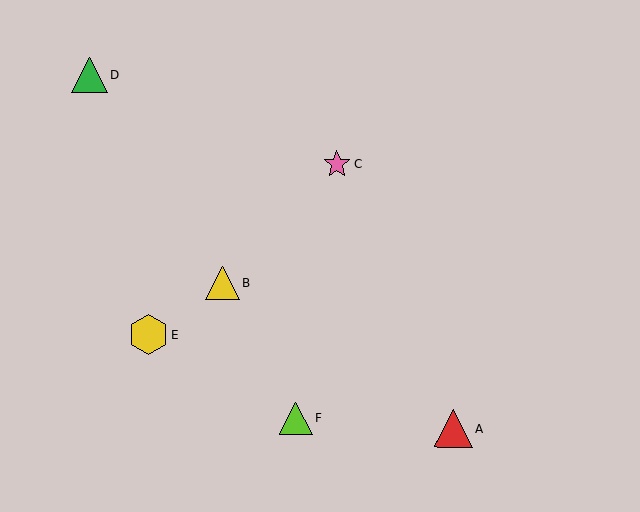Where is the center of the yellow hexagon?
The center of the yellow hexagon is at (148, 335).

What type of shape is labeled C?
Shape C is a pink star.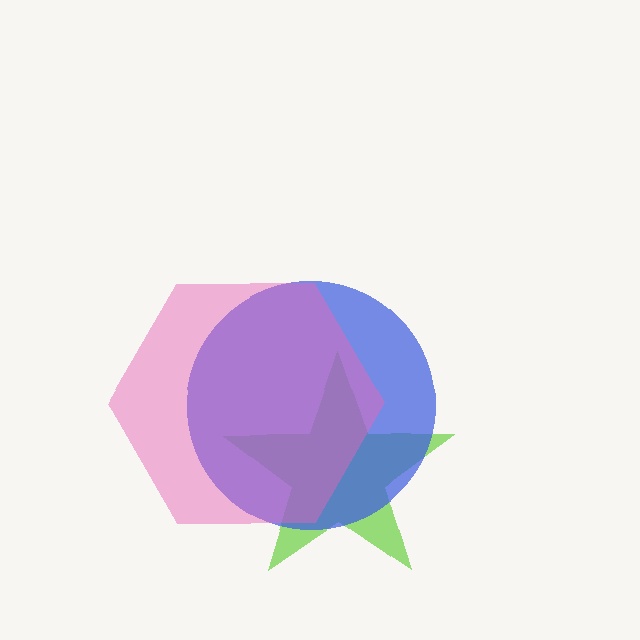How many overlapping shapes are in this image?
There are 3 overlapping shapes in the image.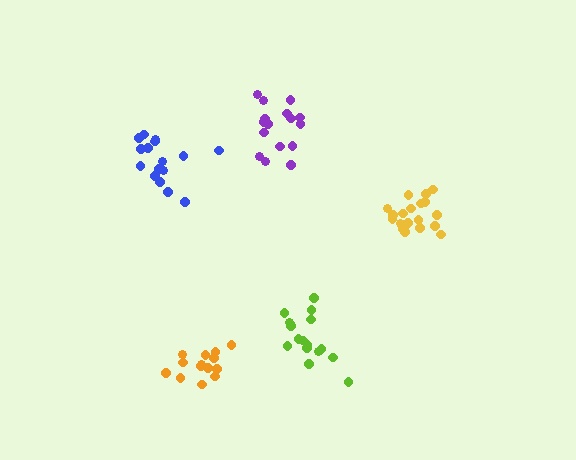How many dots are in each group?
Group 1: 20 dots, Group 2: 16 dots, Group 3: 17 dots, Group 4: 14 dots, Group 5: 16 dots (83 total).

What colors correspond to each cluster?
The clusters are colored: yellow, purple, lime, orange, blue.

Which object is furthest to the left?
The blue cluster is leftmost.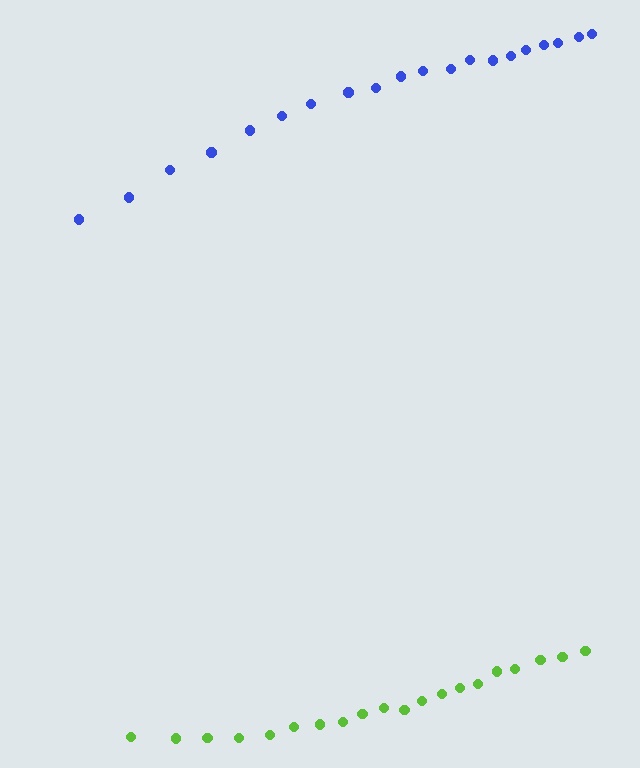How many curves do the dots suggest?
There are 2 distinct paths.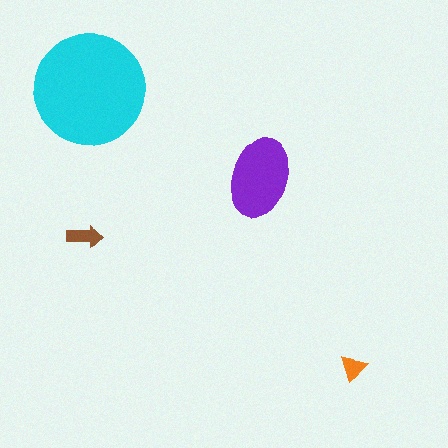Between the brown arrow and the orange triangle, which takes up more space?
The brown arrow.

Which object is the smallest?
The orange triangle.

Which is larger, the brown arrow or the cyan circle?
The cyan circle.